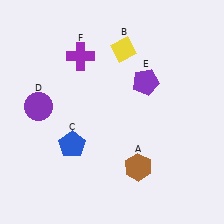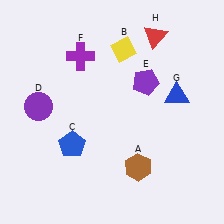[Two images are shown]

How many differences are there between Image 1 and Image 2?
There are 2 differences between the two images.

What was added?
A blue triangle (G), a red triangle (H) were added in Image 2.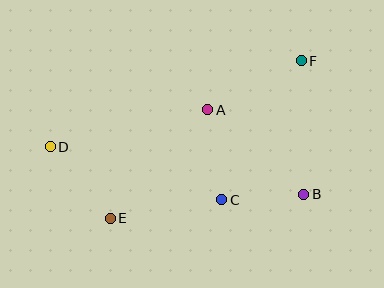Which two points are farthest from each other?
Points D and F are farthest from each other.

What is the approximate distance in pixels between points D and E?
The distance between D and E is approximately 93 pixels.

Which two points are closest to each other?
Points B and C are closest to each other.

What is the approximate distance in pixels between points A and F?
The distance between A and F is approximately 105 pixels.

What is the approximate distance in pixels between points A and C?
The distance between A and C is approximately 91 pixels.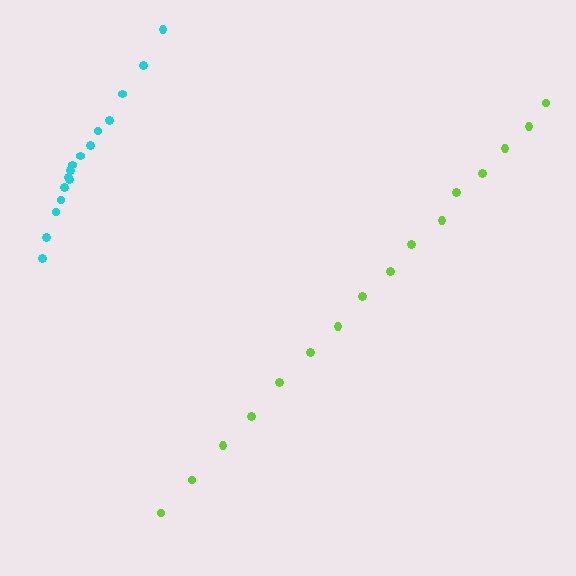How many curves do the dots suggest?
There are 2 distinct paths.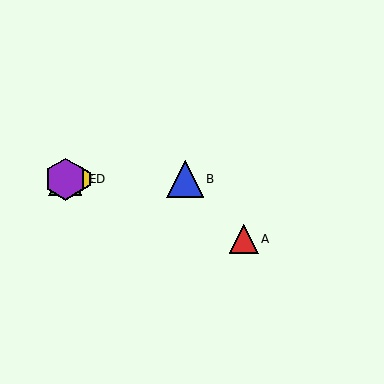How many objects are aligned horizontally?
4 objects (B, C, D, E) are aligned horizontally.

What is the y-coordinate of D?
Object D is at y≈179.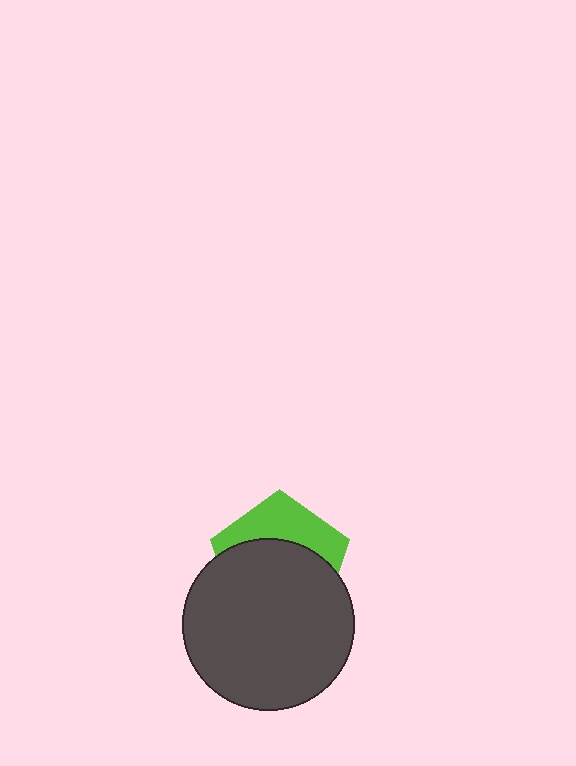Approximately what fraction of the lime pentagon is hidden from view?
Roughly 64% of the lime pentagon is hidden behind the dark gray circle.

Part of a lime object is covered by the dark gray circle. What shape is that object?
It is a pentagon.